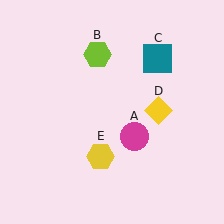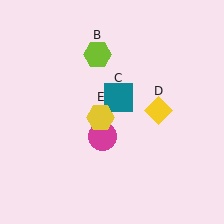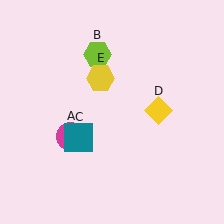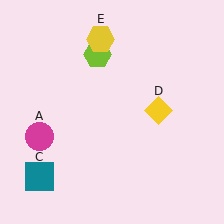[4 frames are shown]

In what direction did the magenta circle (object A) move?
The magenta circle (object A) moved left.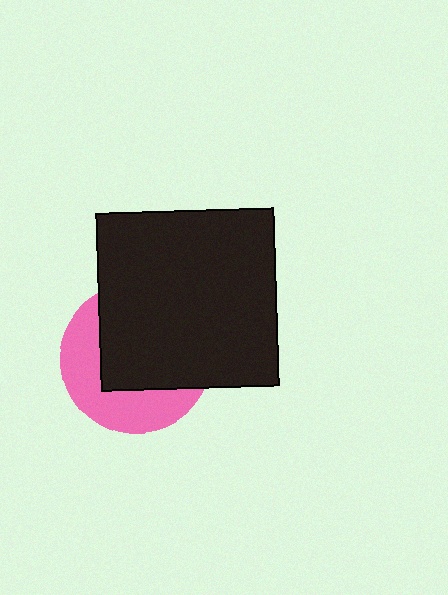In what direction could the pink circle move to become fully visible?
The pink circle could move toward the lower-left. That would shift it out from behind the black square entirely.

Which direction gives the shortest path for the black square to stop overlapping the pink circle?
Moving toward the upper-right gives the shortest separation.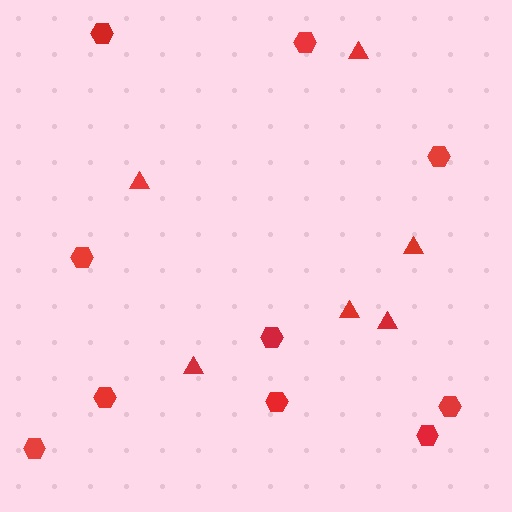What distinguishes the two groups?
There are 2 groups: one group of hexagons (10) and one group of triangles (6).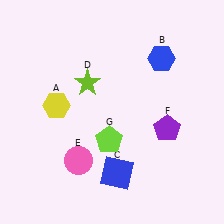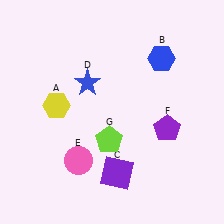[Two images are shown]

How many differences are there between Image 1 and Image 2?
There are 2 differences between the two images.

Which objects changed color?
C changed from blue to purple. D changed from lime to blue.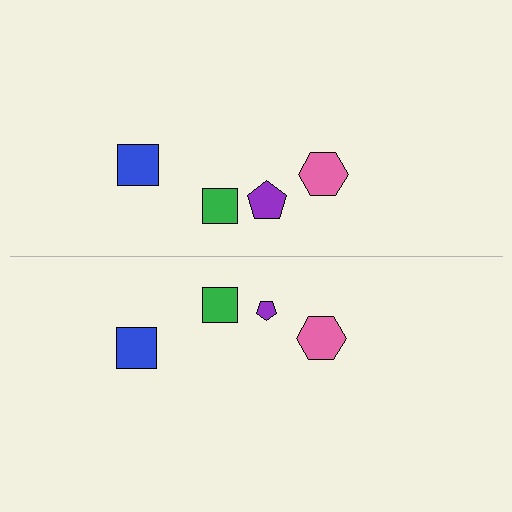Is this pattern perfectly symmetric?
No, the pattern is not perfectly symmetric. The purple pentagon on the bottom side has a different size than its mirror counterpart.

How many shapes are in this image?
There are 8 shapes in this image.